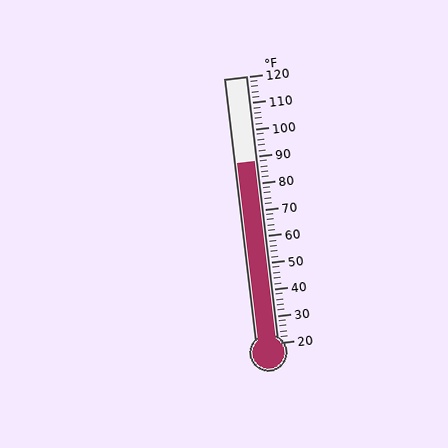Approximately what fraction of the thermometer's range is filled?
The thermometer is filled to approximately 70% of its range.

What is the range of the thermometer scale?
The thermometer scale ranges from 20°F to 120°F.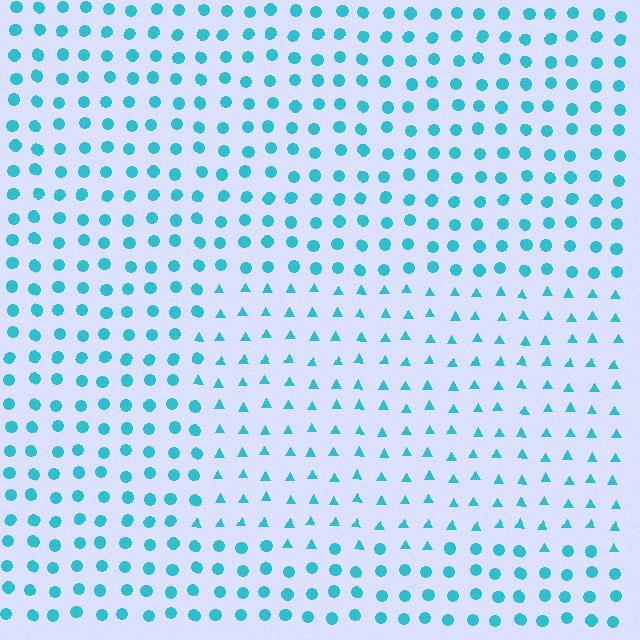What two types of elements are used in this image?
The image uses triangles inside the rectangle region and circles outside it.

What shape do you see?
I see a rectangle.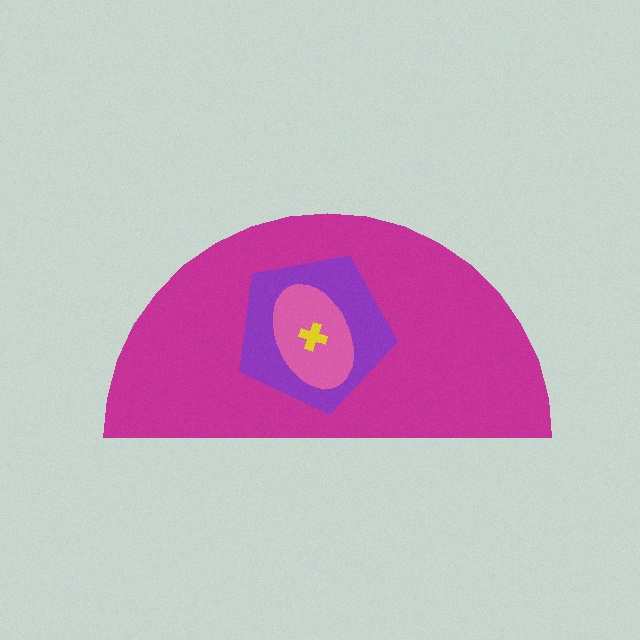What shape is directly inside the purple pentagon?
The pink ellipse.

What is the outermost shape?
The magenta semicircle.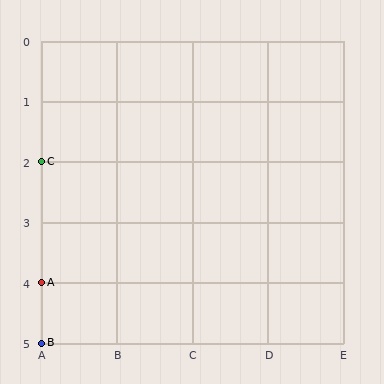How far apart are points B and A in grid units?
Points B and A are 1 row apart.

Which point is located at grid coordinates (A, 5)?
Point B is at (A, 5).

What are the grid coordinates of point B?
Point B is at grid coordinates (A, 5).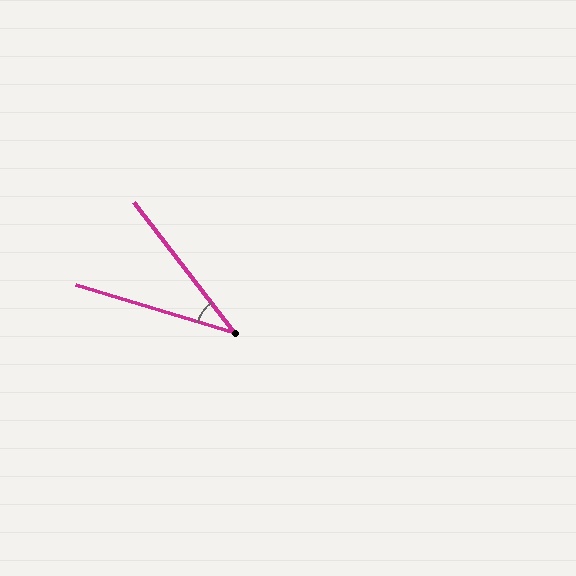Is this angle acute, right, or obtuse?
It is acute.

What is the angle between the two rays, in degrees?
Approximately 36 degrees.